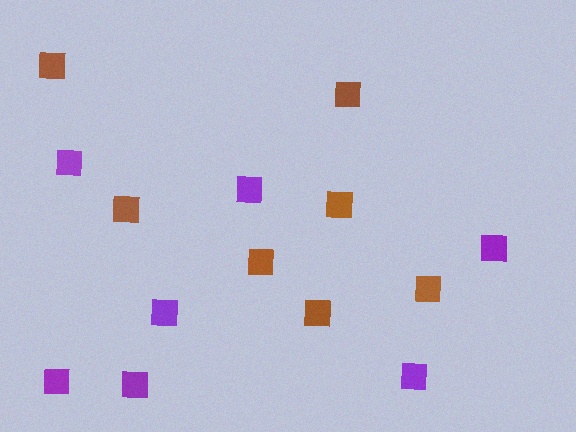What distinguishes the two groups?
There are 2 groups: one group of purple squares (7) and one group of brown squares (7).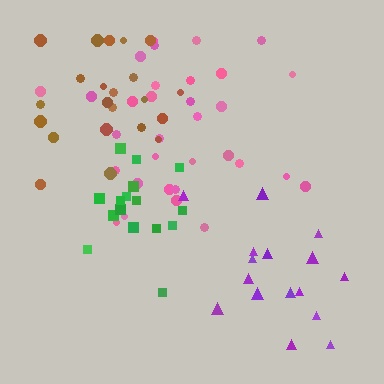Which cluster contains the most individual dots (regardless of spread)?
Pink (33).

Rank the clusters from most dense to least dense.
green, brown, pink, purple.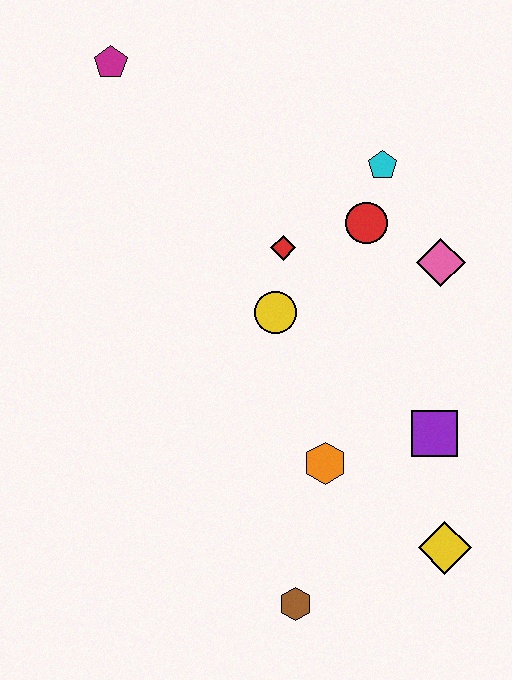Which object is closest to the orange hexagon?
The purple square is closest to the orange hexagon.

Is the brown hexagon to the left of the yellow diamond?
Yes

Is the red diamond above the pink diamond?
Yes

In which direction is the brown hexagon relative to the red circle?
The brown hexagon is below the red circle.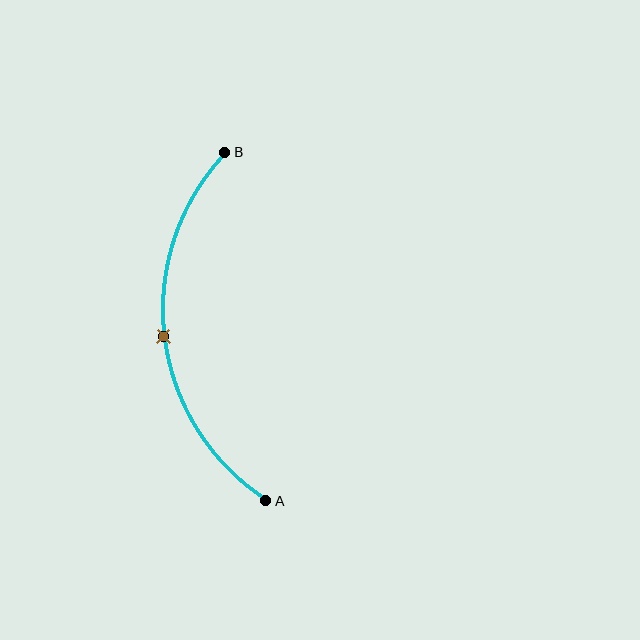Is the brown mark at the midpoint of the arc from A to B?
Yes. The brown mark lies on the arc at equal arc-length from both A and B — it is the arc midpoint.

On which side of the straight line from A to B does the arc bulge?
The arc bulges to the left of the straight line connecting A and B.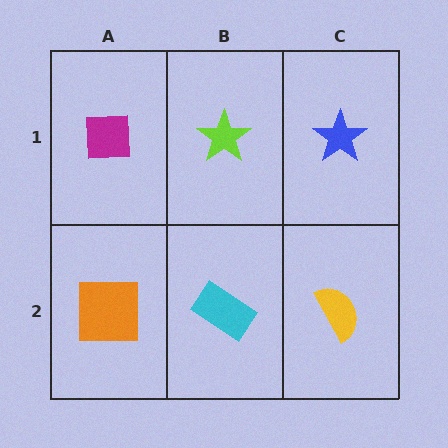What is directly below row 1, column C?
A yellow semicircle.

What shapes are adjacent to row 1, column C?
A yellow semicircle (row 2, column C), a lime star (row 1, column B).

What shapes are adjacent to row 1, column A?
An orange square (row 2, column A), a lime star (row 1, column B).